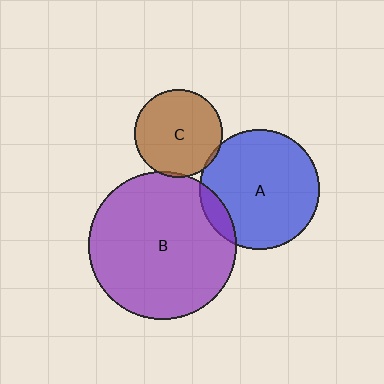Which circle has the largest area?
Circle B (purple).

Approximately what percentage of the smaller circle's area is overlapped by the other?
Approximately 5%.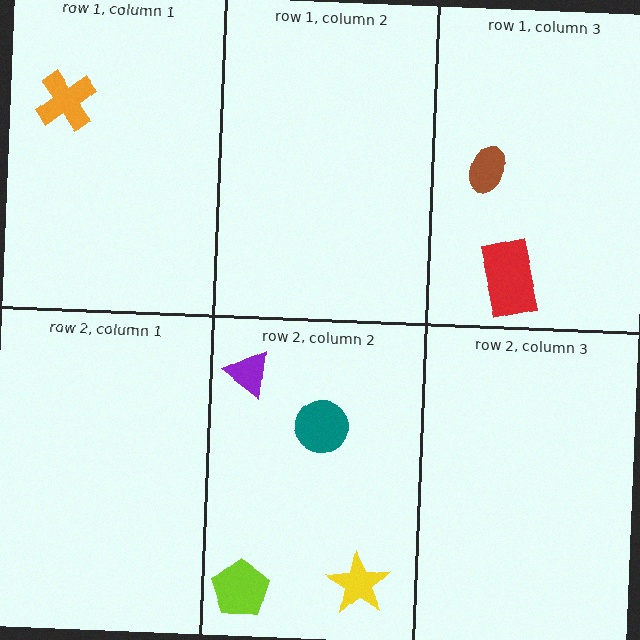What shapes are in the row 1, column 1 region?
The orange cross.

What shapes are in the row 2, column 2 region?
The lime pentagon, the purple triangle, the yellow star, the teal circle.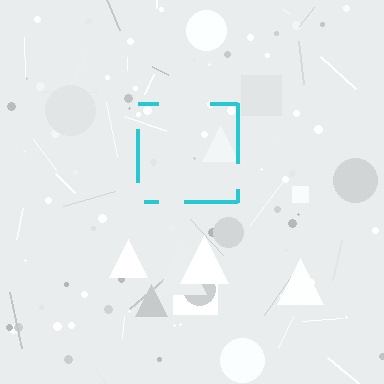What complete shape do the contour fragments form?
The contour fragments form a square.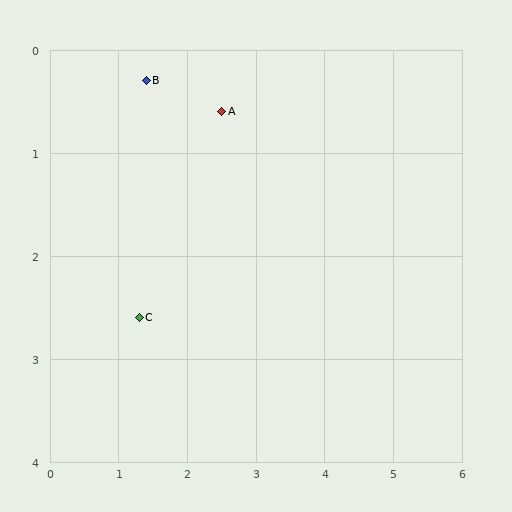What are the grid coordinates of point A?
Point A is at approximately (2.5, 0.6).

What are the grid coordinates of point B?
Point B is at approximately (1.4, 0.3).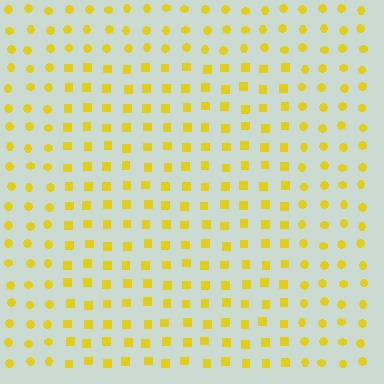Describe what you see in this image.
The image is filled with small yellow elements arranged in a uniform grid. A rectangle-shaped region contains squares, while the surrounding area contains circles. The boundary is defined purely by the change in element shape.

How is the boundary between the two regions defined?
The boundary is defined by a change in element shape: squares inside vs. circles outside. All elements share the same color and spacing.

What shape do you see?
I see a rectangle.